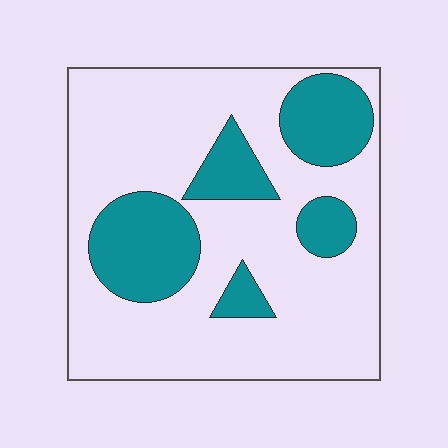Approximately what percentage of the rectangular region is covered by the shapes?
Approximately 25%.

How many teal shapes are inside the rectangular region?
5.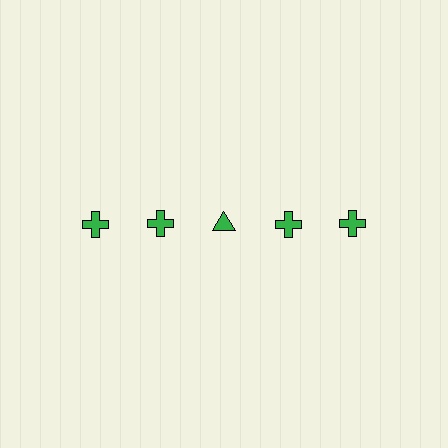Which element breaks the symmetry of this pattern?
The green triangle in the top row, center column breaks the symmetry. All other shapes are green crosses.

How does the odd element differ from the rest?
It has a different shape: triangle instead of cross.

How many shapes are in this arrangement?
There are 5 shapes arranged in a grid pattern.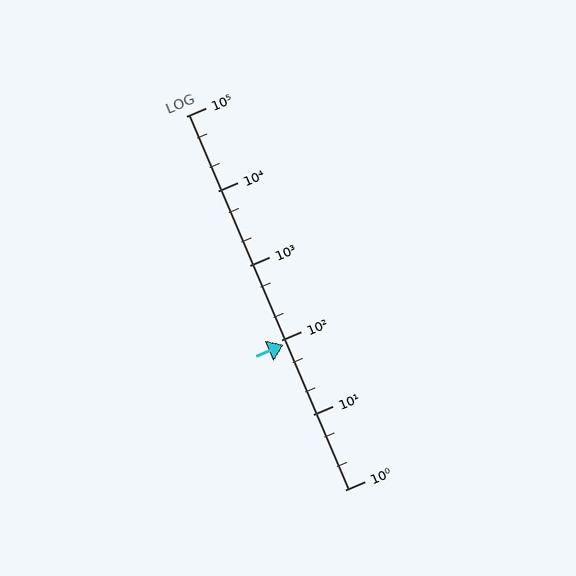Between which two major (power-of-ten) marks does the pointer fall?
The pointer is between 10 and 100.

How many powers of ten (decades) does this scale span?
The scale spans 5 decades, from 1 to 100000.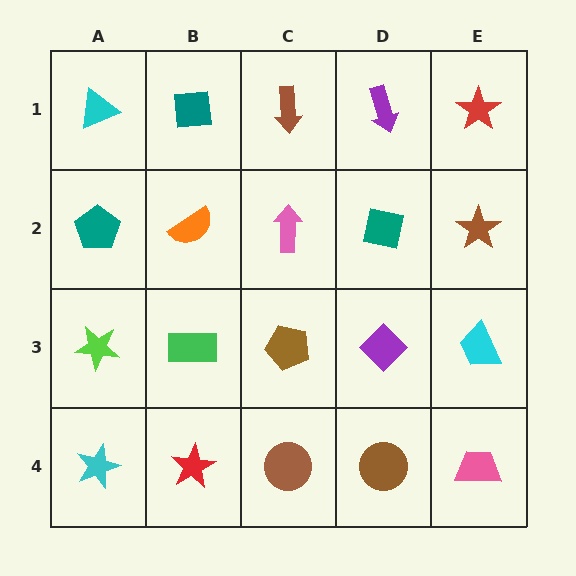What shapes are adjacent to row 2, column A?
A cyan triangle (row 1, column A), a lime star (row 3, column A), an orange semicircle (row 2, column B).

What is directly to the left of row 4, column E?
A brown circle.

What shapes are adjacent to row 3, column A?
A teal pentagon (row 2, column A), a cyan star (row 4, column A), a green rectangle (row 3, column B).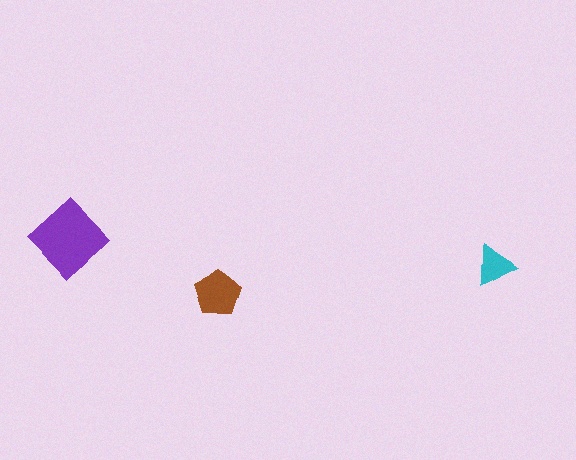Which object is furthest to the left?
The purple diamond is leftmost.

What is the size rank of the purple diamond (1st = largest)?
1st.